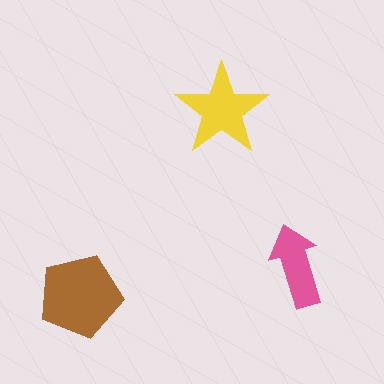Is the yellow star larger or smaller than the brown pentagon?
Smaller.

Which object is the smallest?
The pink arrow.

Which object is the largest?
The brown pentagon.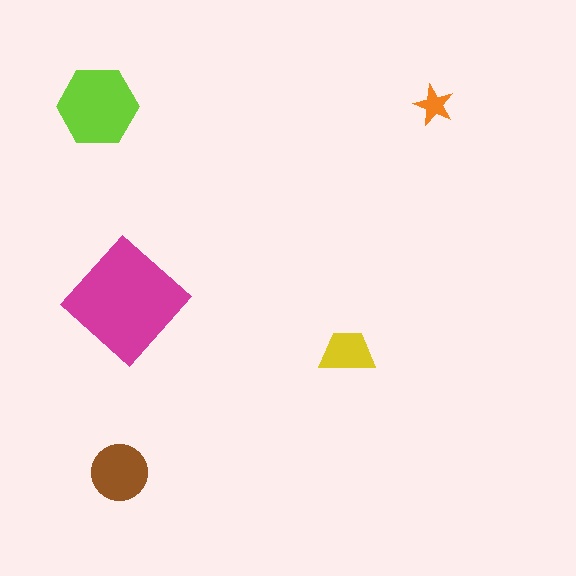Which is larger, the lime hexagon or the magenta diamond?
The magenta diamond.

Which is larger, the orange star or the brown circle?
The brown circle.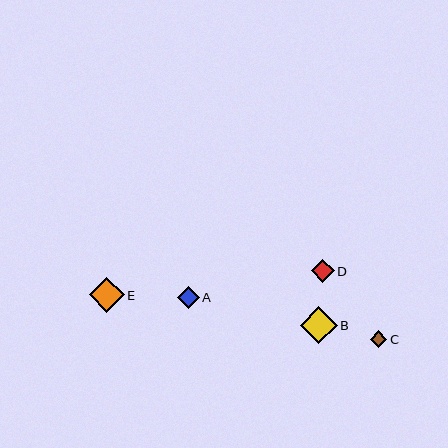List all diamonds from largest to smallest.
From largest to smallest: B, E, D, A, C.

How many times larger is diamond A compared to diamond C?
Diamond A is approximately 1.3 times the size of diamond C.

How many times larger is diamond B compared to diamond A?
Diamond B is approximately 1.7 times the size of diamond A.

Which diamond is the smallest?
Diamond C is the smallest with a size of approximately 17 pixels.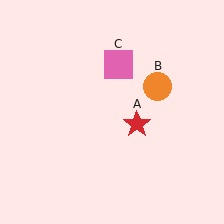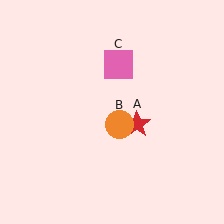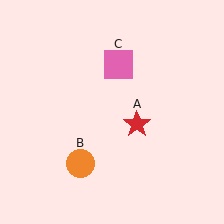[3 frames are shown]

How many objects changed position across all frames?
1 object changed position: orange circle (object B).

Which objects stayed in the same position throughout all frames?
Red star (object A) and pink square (object C) remained stationary.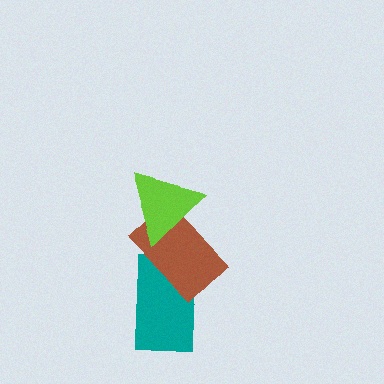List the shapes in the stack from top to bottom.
From top to bottom: the lime triangle, the brown rectangle, the teal rectangle.